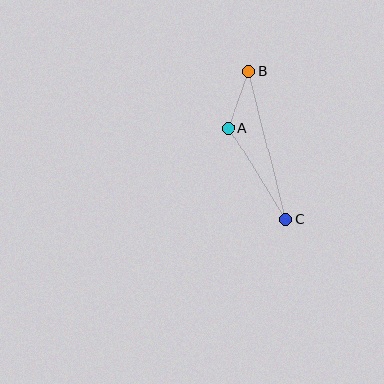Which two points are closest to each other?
Points A and B are closest to each other.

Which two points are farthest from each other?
Points B and C are farthest from each other.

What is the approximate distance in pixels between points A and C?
The distance between A and C is approximately 108 pixels.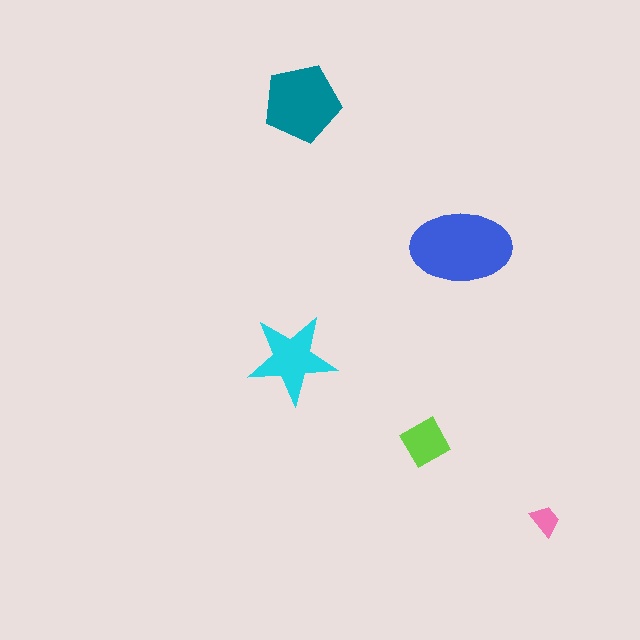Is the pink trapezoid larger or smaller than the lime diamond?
Smaller.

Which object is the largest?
The blue ellipse.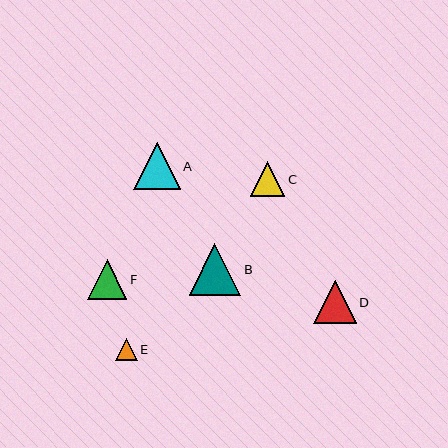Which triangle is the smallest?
Triangle E is the smallest with a size of approximately 22 pixels.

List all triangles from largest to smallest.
From largest to smallest: B, A, D, F, C, E.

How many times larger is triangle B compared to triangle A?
Triangle B is approximately 1.1 times the size of triangle A.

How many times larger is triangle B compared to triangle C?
Triangle B is approximately 1.5 times the size of triangle C.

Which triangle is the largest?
Triangle B is the largest with a size of approximately 52 pixels.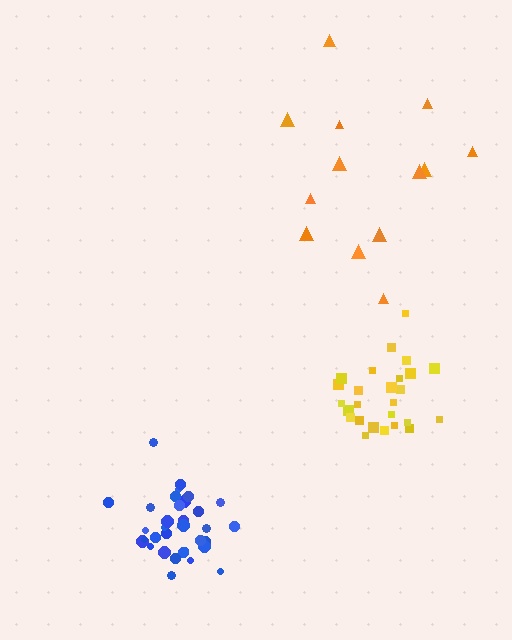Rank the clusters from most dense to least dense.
blue, yellow, orange.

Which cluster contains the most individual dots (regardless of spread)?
Blue (33).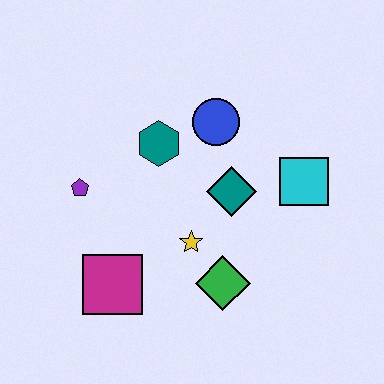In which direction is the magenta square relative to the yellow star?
The magenta square is to the left of the yellow star.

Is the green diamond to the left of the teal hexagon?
No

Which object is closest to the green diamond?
The yellow star is closest to the green diamond.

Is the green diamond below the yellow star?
Yes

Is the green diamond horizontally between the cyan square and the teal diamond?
No